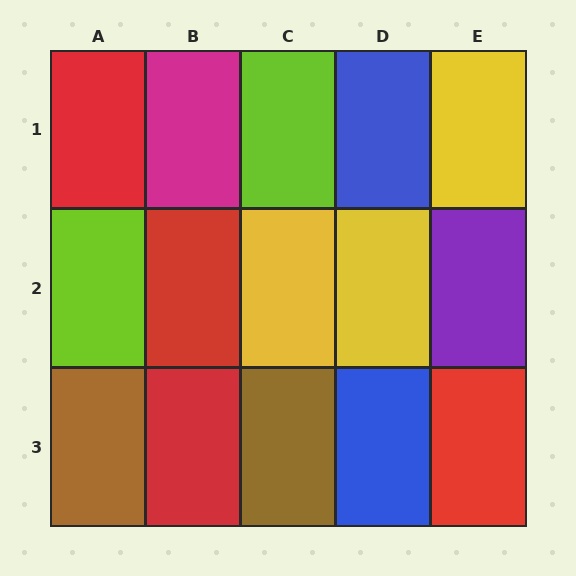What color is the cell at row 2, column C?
Yellow.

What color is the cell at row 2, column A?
Lime.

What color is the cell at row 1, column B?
Magenta.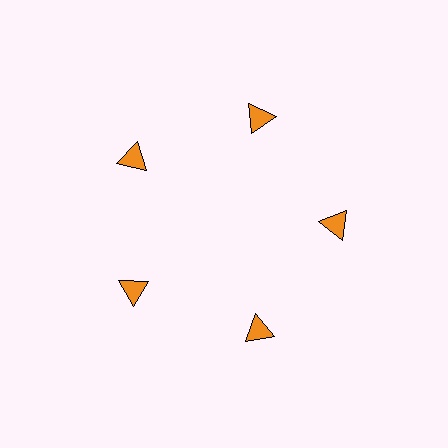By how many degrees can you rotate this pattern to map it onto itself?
The pattern maps onto itself every 72 degrees of rotation.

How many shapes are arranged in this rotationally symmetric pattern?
There are 5 shapes, arranged in 5 groups of 1.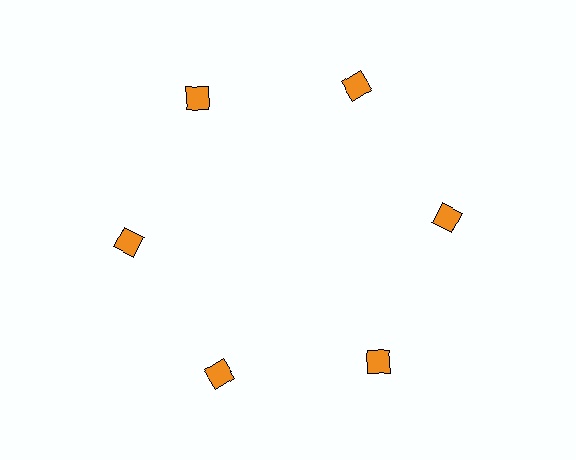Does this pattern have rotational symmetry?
Yes, this pattern has 6-fold rotational symmetry. It looks the same after rotating 60 degrees around the center.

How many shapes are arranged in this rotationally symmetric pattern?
There are 6 shapes, arranged in 6 groups of 1.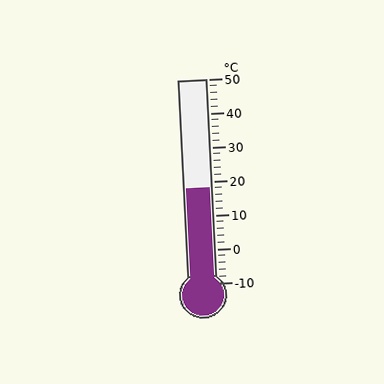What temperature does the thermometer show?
The thermometer shows approximately 18°C.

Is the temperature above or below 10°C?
The temperature is above 10°C.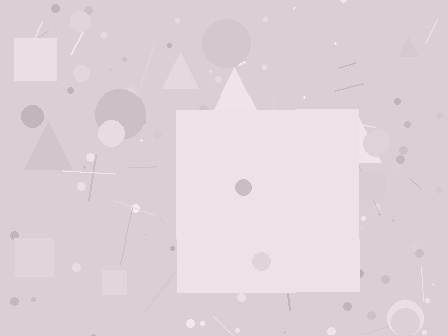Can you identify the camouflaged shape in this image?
The camouflaged shape is a square.